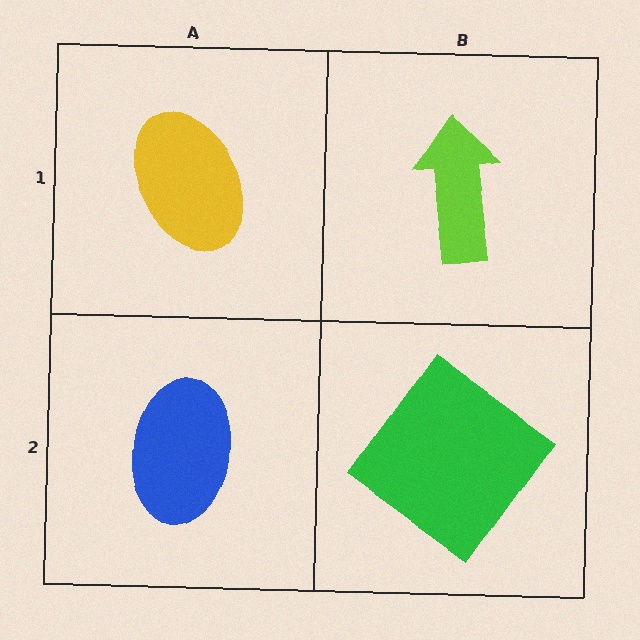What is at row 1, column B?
A lime arrow.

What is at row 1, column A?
A yellow ellipse.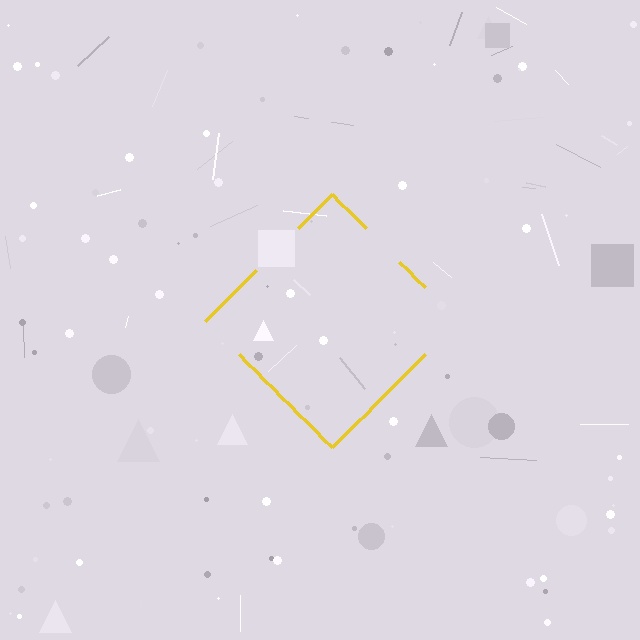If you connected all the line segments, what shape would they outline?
They would outline a diamond.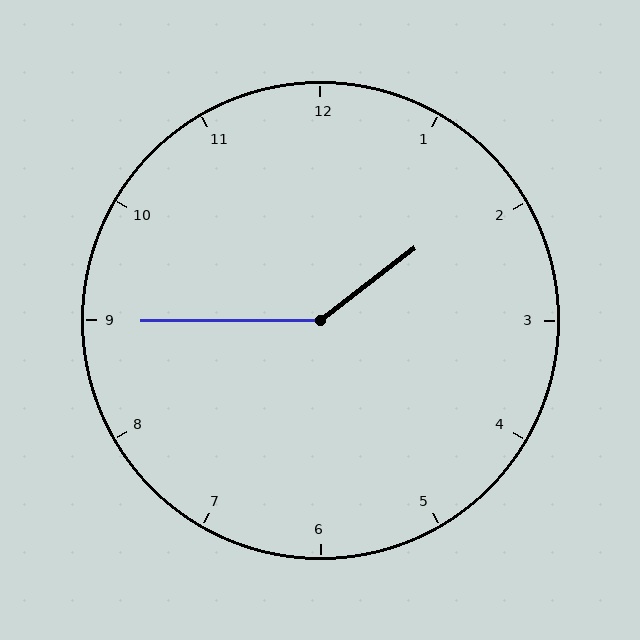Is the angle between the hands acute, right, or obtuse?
It is obtuse.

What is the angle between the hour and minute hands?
Approximately 142 degrees.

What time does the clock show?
1:45.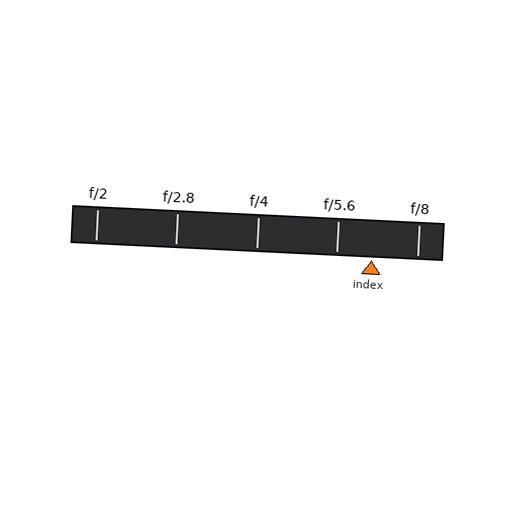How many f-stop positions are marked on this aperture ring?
There are 5 f-stop positions marked.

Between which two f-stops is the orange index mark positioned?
The index mark is between f/5.6 and f/8.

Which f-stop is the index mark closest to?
The index mark is closest to f/5.6.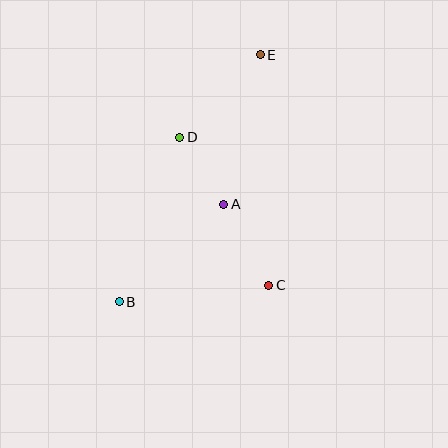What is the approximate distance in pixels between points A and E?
The distance between A and E is approximately 154 pixels.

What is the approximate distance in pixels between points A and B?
The distance between A and B is approximately 143 pixels.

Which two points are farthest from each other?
Points B and E are farthest from each other.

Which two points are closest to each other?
Points A and D are closest to each other.